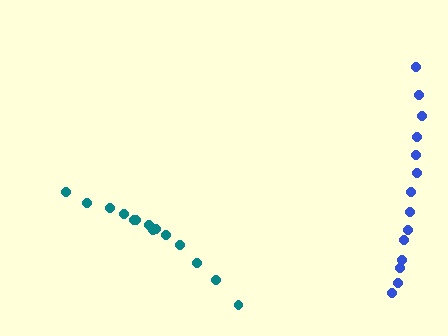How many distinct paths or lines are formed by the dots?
There are 2 distinct paths.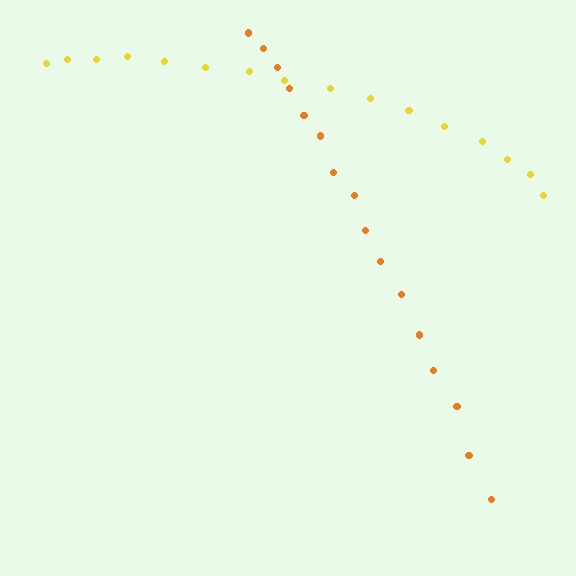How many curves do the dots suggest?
There are 2 distinct paths.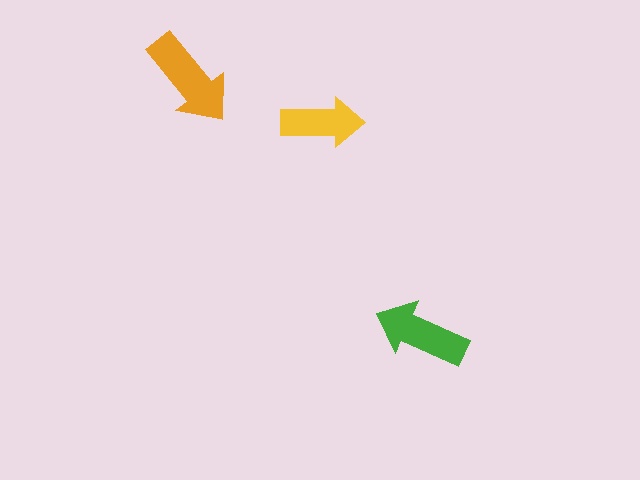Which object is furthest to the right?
The green arrow is rightmost.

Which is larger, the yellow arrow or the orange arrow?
The orange one.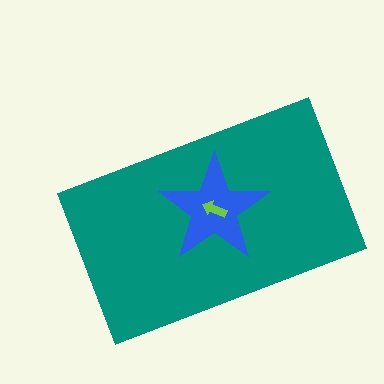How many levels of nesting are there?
3.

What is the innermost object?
The lime arrow.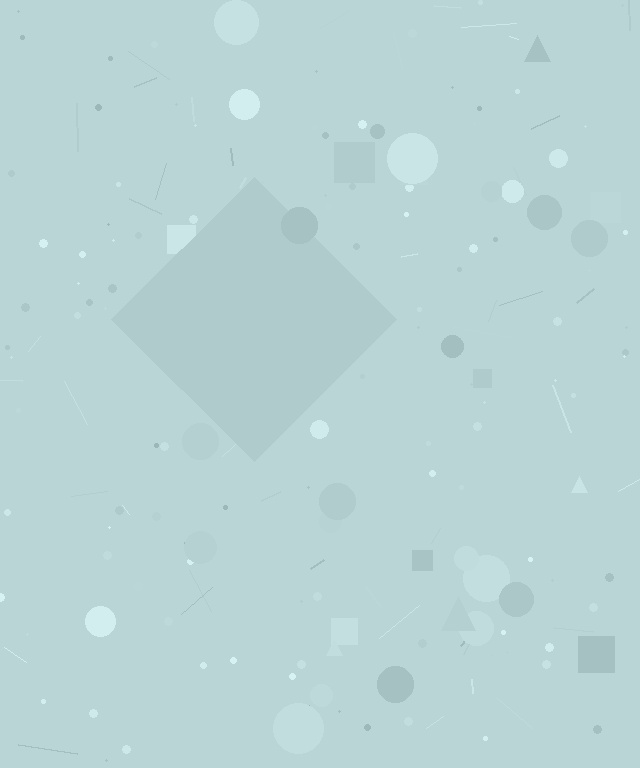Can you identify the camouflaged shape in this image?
The camouflaged shape is a diamond.